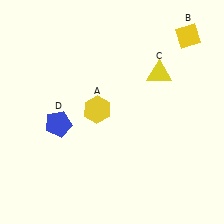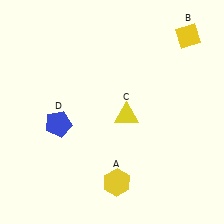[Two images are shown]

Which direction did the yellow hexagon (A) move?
The yellow hexagon (A) moved down.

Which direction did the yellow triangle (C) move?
The yellow triangle (C) moved down.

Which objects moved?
The objects that moved are: the yellow hexagon (A), the yellow triangle (C).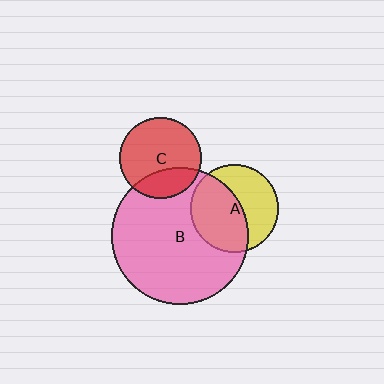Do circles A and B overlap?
Yes.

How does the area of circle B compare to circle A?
Approximately 2.4 times.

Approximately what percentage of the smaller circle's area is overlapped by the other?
Approximately 55%.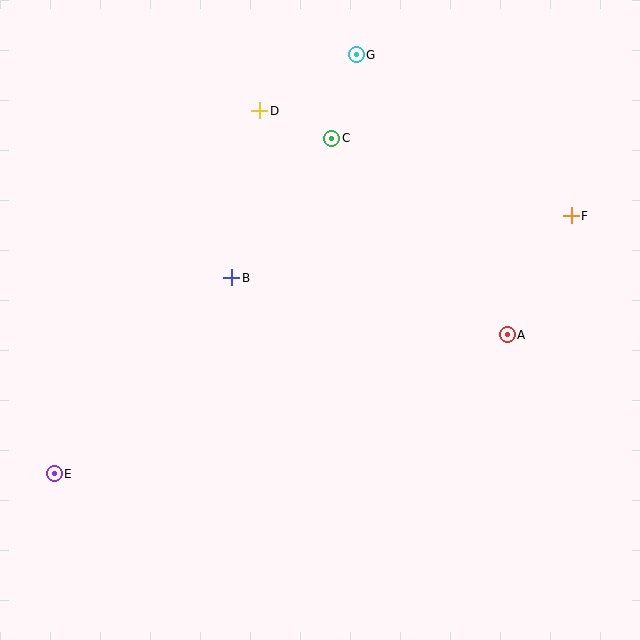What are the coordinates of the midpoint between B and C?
The midpoint between B and C is at (282, 208).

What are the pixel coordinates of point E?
Point E is at (54, 474).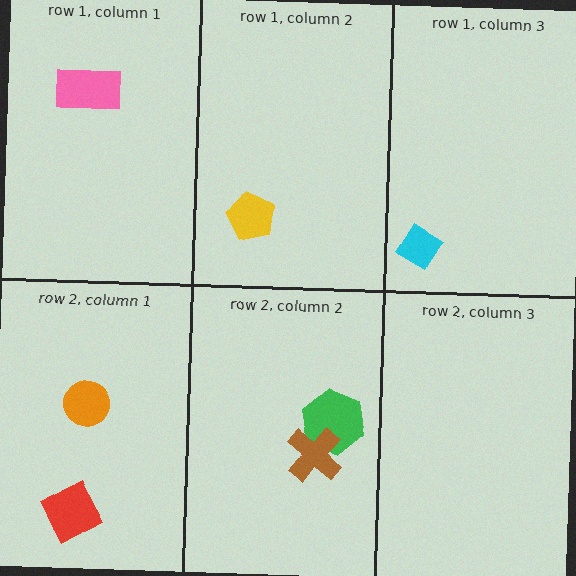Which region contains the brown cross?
The row 2, column 2 region.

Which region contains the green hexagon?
The row 2, column 2 region.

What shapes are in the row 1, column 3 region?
The cyan diamond.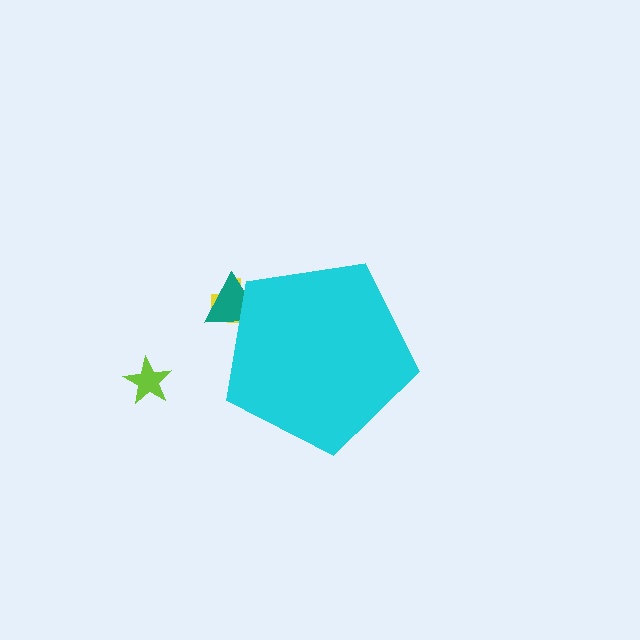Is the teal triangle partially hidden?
Yes, the teal triangle is partially hidden behind the cyan pentagon.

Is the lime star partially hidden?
No, the lime star is fully visible.